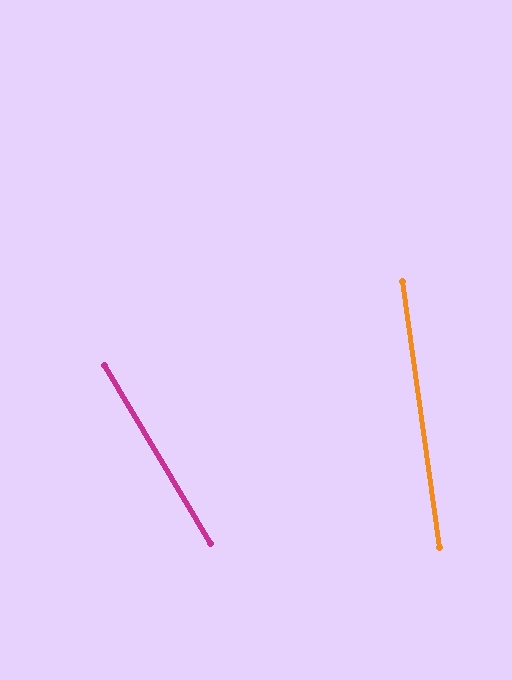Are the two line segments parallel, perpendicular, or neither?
Neither parallel nor perpendicular — they differ by about 23°.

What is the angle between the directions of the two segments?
Approximately 23 degrees.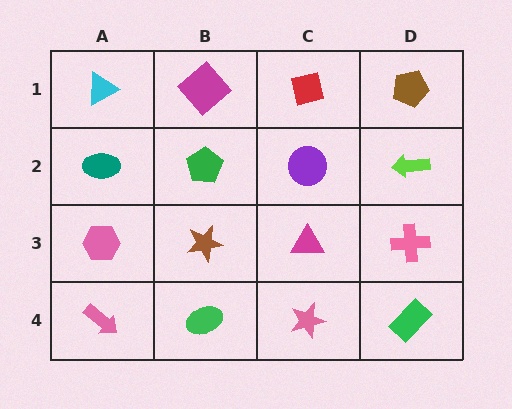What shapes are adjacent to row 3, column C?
A purple circle (row 2, column C), a pink star (row 4, column C), a brown star (row 3, column B), a pink cross (row 3, column D).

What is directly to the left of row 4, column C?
A green ellipse.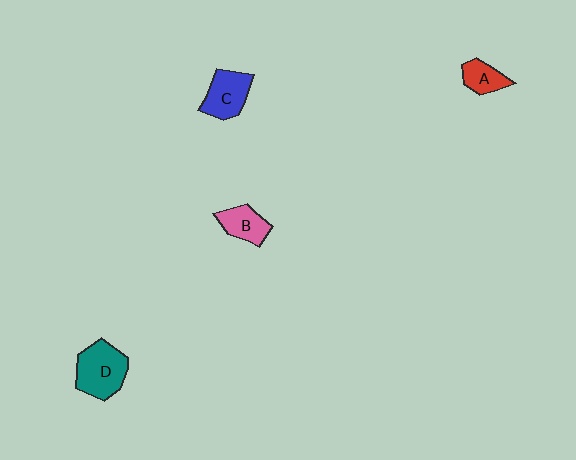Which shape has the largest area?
Shape D (teal).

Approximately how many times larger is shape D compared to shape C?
Approximately 1.3 times.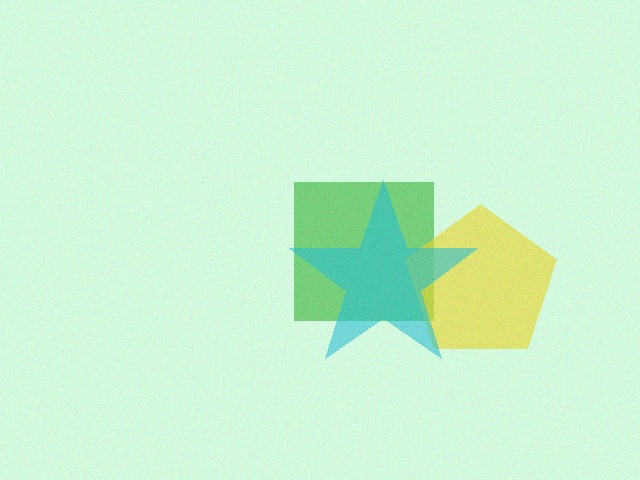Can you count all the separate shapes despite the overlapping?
Yes, there are 3 separate shapes.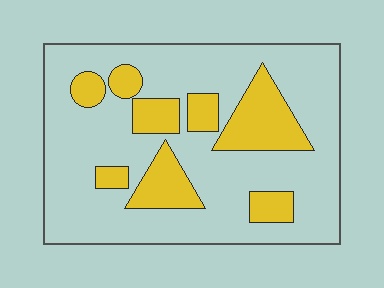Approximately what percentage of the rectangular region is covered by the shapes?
Approximately 25%.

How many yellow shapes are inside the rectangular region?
8.